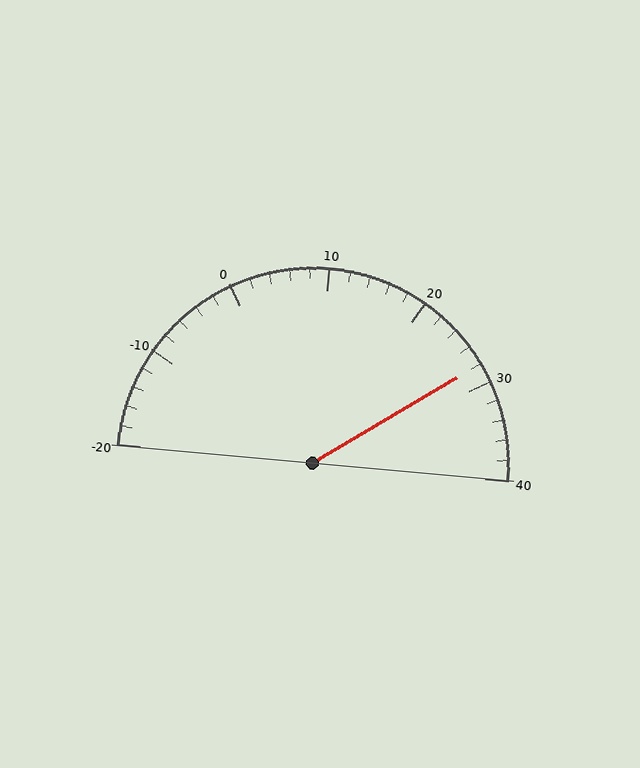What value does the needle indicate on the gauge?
The needle indicates approximately 28.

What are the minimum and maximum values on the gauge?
The gauge ranges from -20 to 40.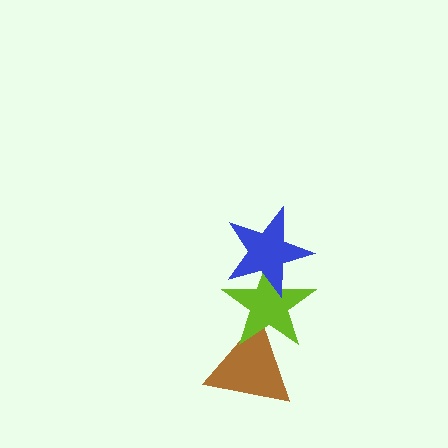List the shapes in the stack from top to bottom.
From top to bottom: the blue star, the lime star, the brown triangle.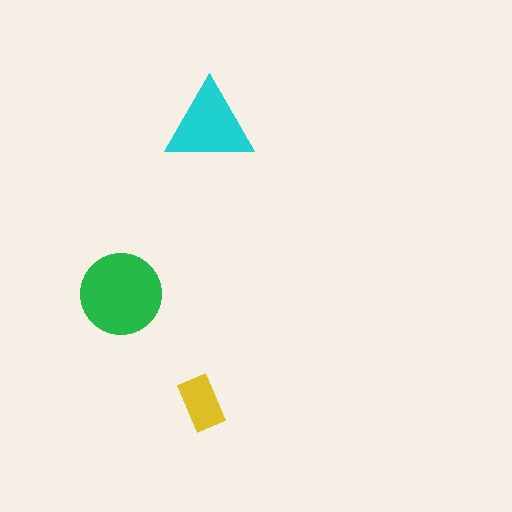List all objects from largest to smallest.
The green circle, the cyan triangle, the yellow rectangle.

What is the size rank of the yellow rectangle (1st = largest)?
3rd.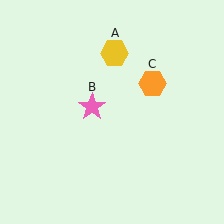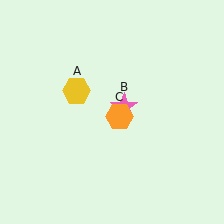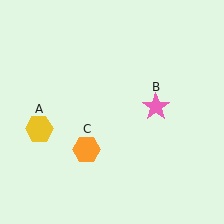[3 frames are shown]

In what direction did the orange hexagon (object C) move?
The orange hexagon (object C) moved down and to the left.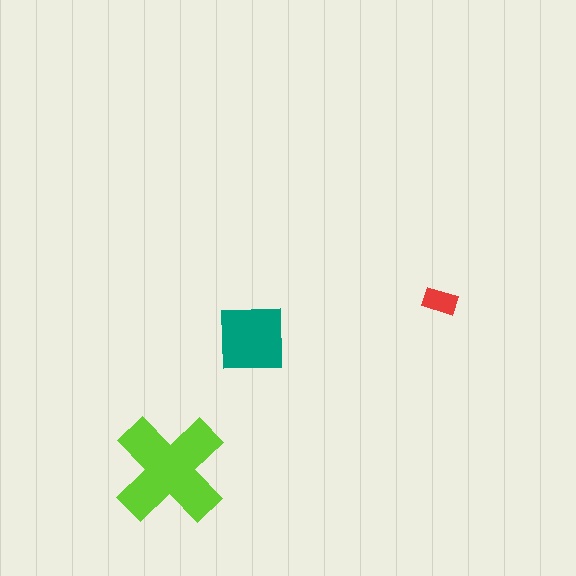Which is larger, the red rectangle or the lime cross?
The lime cross.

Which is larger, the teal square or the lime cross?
The lime cross.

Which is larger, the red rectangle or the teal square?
The teal square.